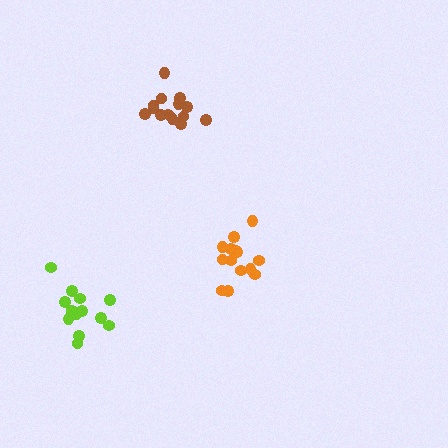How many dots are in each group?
Group 1: 14 dots, Group 2: 14 dots, Group 3: 14 dots (42 total).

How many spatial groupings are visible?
There are 3 spatial groupings.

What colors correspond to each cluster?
The clusters are colored: brown, orange, lime.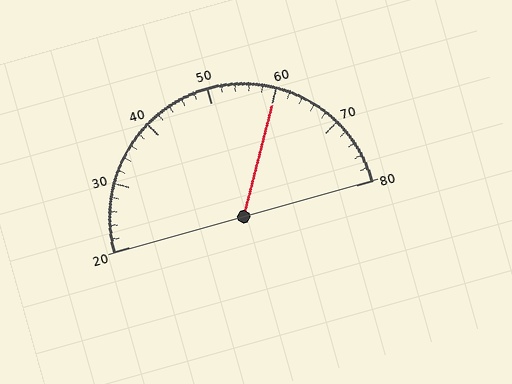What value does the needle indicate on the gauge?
The needle indicates approximately 60.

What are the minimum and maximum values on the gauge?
The gauge ranges from 20 to 80.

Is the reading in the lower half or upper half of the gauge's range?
The reading is in the upper half of the range (20 to 80).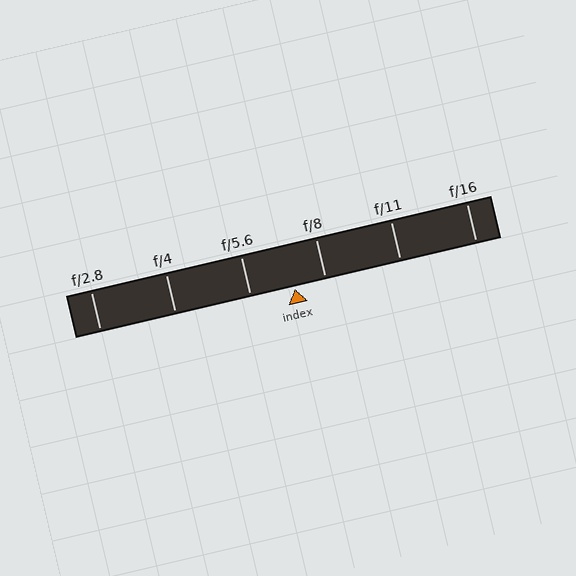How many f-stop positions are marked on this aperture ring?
There are 6 f-stop positions marked.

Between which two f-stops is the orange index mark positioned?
The index mark is between f/5.6 and f/8.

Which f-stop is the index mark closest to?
The index mark is closest to f/8.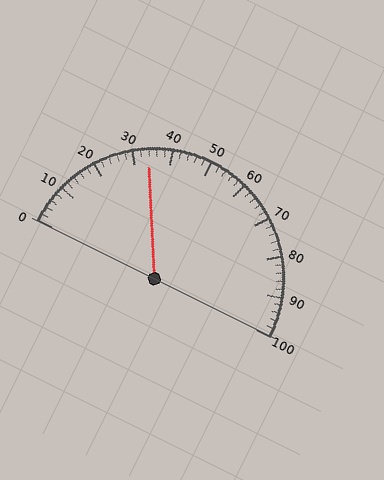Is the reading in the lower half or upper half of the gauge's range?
The reading is in the lower half of the range (0 to 100).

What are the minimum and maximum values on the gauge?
The gauge ranges from 0 to 100.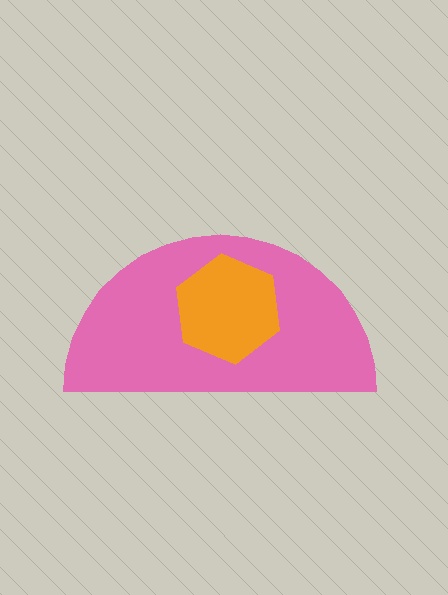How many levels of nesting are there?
2.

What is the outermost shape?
The pink semicircle.